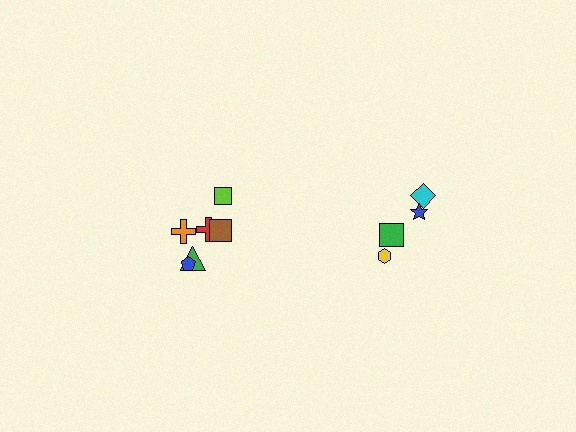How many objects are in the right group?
There are 4 objects.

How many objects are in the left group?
There are 6 objects.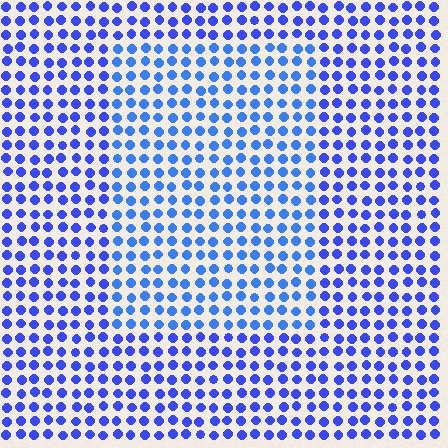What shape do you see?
I see a rectangle.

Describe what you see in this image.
The image is filled with small blue elements in a uniform arrangement. A rectangle-shaped region is visible where the elements are tinted to a slightly different hue, forming a subtle color boundary.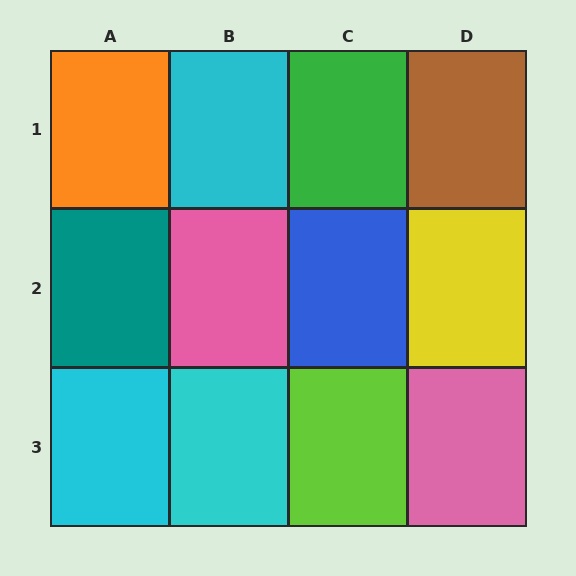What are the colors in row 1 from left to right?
Orange, cyan, green, brown.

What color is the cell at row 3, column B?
Cyan.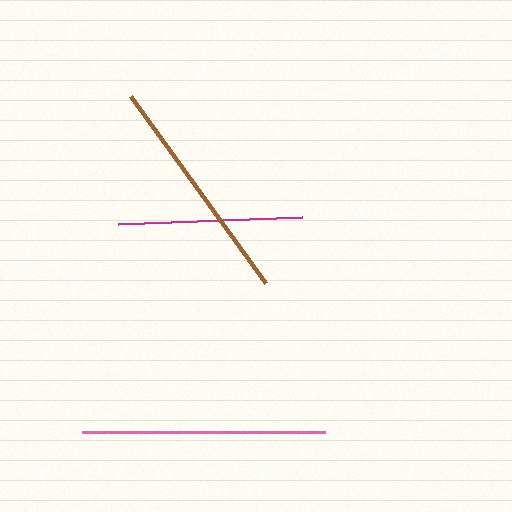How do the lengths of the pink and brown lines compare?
The pink and brown lines are approximately the same length.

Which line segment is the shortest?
The magenta line is the shortest at approximately 184 pixels.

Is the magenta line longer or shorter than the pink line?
The pink line is longer than the magenta line.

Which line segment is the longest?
The pink line is the longest at approximately 243 pixels.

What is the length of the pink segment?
The pink segment is approximately 243 pixels long.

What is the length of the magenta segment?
The magenta segment is approximately 184 pixels long.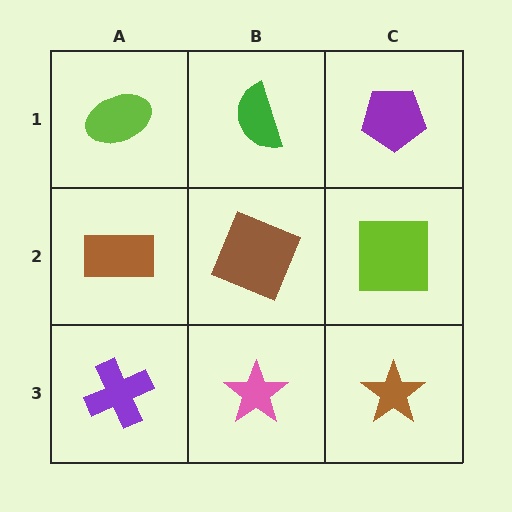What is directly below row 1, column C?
A lime square.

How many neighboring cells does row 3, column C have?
2.